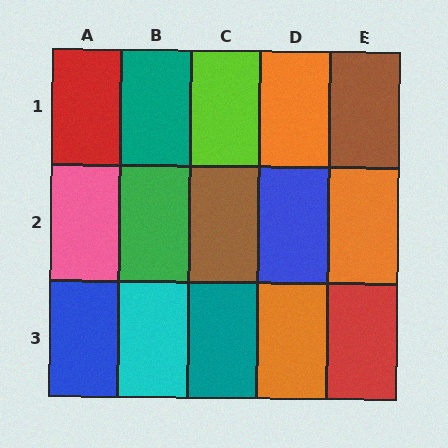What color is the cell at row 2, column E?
Orange.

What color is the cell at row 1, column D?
Orange.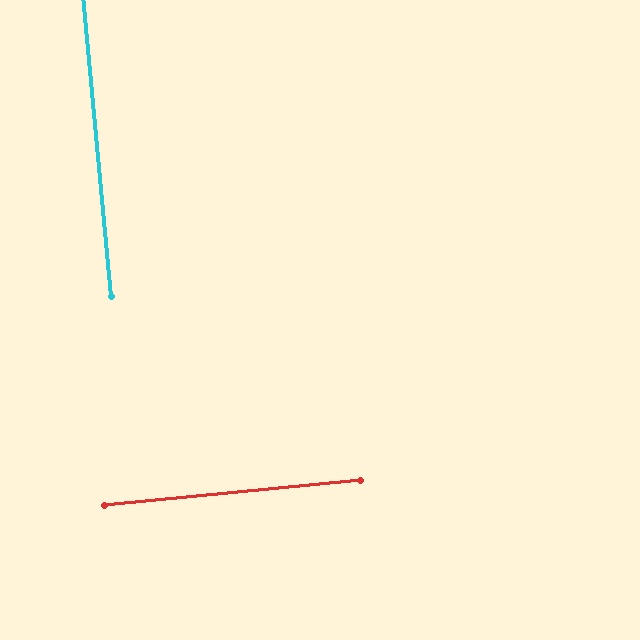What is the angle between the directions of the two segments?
Approximately 90 degrees.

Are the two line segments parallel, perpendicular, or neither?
Perpendicular — they meet at approximately 90°.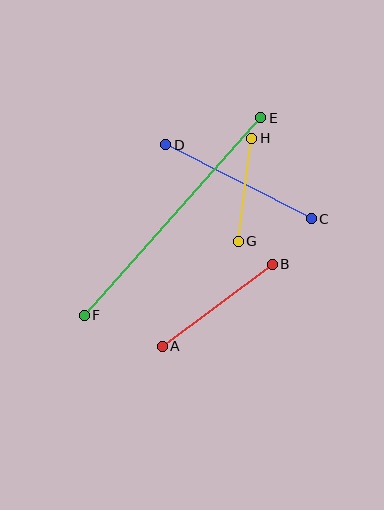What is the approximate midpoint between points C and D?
The midpoint is at approximately (238, 182) pixels.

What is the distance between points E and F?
The distance is approximately 265 pixels.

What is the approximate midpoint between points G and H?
The midpoint is at approximately (245, 190) pixels.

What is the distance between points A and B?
The distance is approximately 137 pixels.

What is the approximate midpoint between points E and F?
The midpoint is at approximately (172, 216) pixels.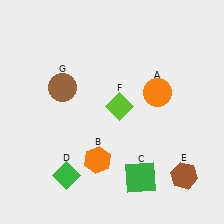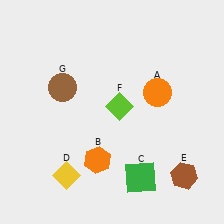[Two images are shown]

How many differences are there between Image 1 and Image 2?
There is 1 difference between the two images.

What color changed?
The diamond (D) changed from green in Image 1 to yellow in Image 2.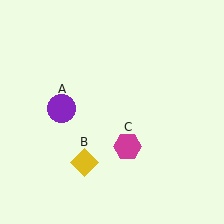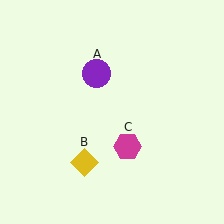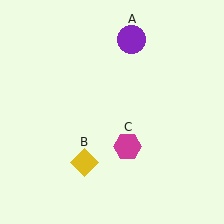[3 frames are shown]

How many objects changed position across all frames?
1 object changed position: purple circle (object A).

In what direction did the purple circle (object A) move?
The purple circle (object A) moved up and to the right.